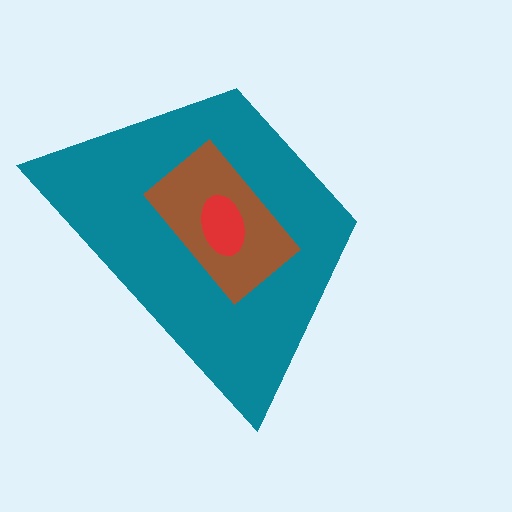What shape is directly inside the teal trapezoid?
The brown rectangle.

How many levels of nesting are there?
3.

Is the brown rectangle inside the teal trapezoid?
Yes.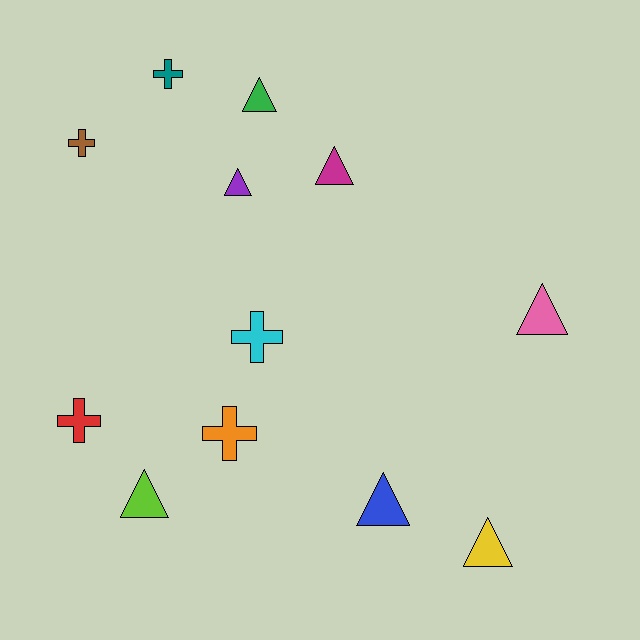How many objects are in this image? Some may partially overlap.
There are 12 objects.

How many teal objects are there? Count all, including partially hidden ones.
There is 1 teal object.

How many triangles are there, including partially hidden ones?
There are 7 triangles.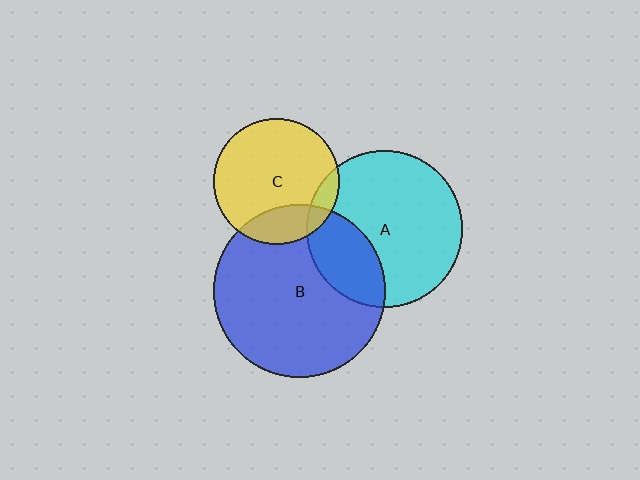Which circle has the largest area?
Circle B (blue).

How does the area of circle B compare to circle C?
Approximately 1.9 times.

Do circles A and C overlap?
Yes.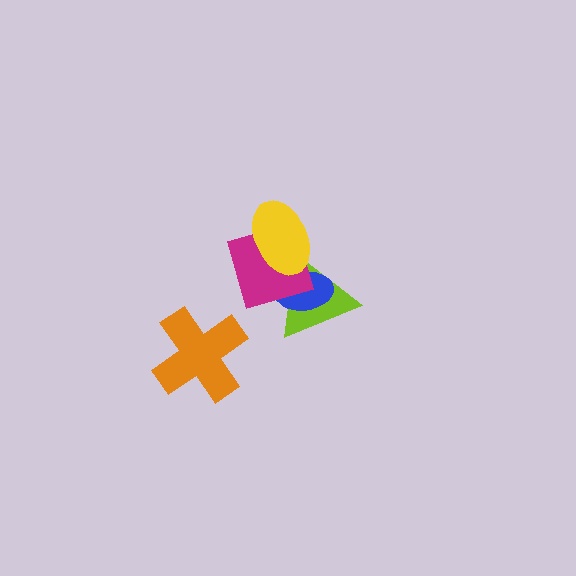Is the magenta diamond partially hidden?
Yes, it is partially covered by another shape.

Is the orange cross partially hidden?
No, no other shape covers it.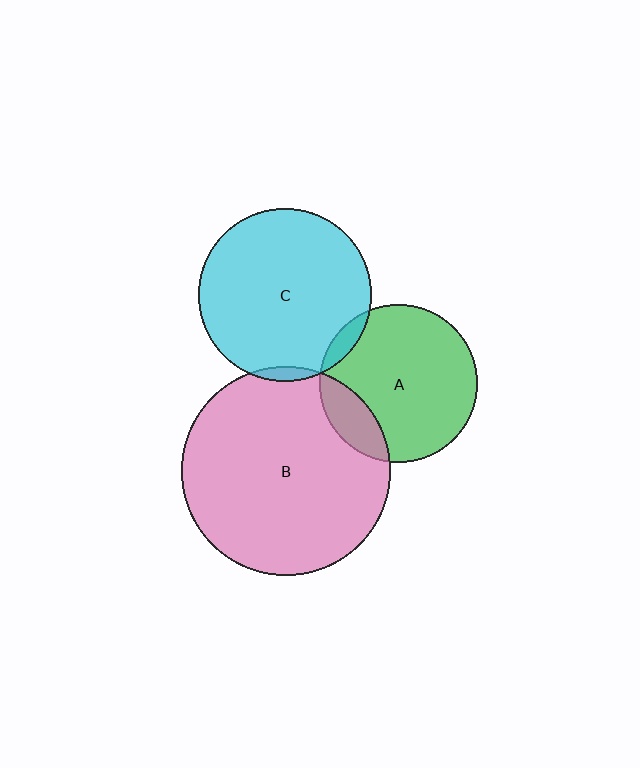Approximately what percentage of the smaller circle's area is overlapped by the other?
Approximately 5%.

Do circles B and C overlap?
Yes.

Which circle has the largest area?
Circle B (pink).